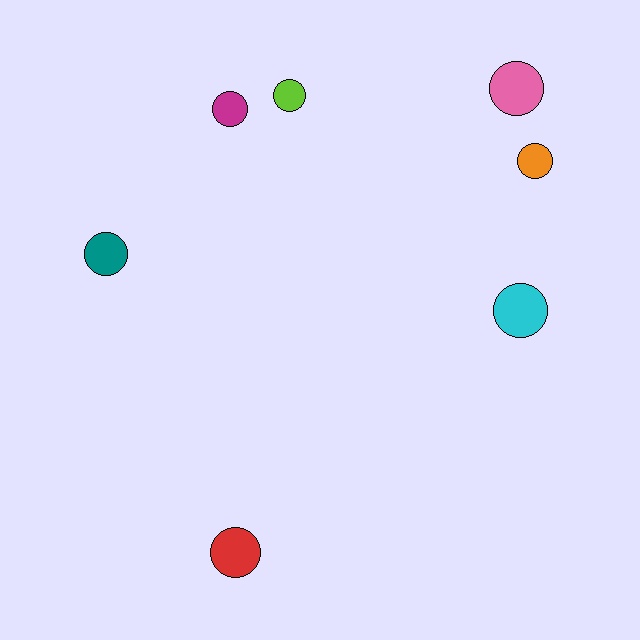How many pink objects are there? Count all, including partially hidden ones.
There is 1 pink object.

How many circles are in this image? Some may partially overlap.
There are 7 circles.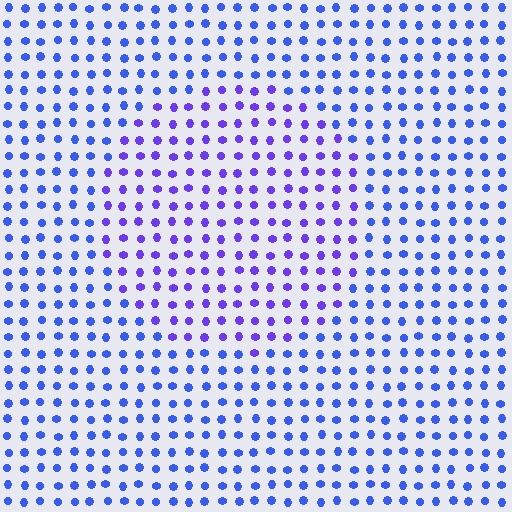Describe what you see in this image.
The image is filled with small blue elements in a uniform arrangement. A circle-shaped region is visible where the elements are tinted to a slightly different hue, forming a subtle color boundary.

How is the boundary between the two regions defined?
The boundary is defined purely by a slight shift in hue (about 29 degrees). Spacing, size, and orientation are identical on both sides.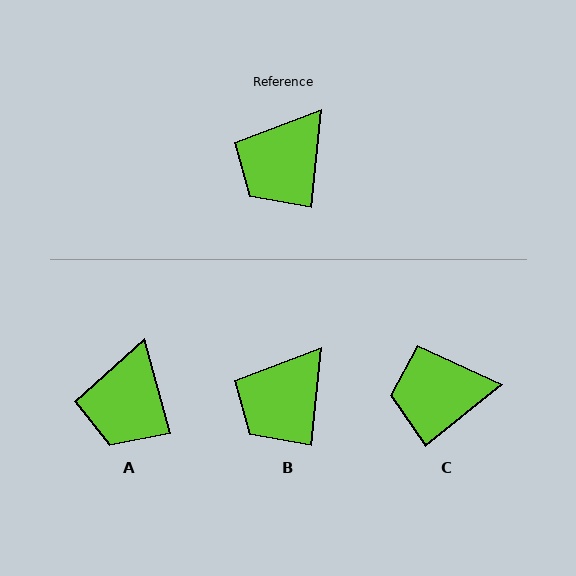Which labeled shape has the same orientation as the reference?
B.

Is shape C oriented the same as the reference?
No, it is off by about 45 degrees.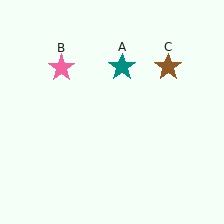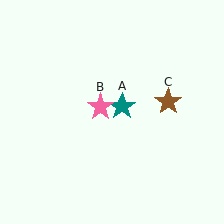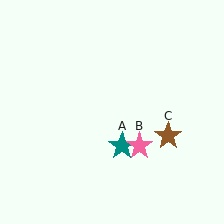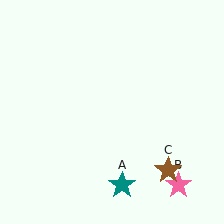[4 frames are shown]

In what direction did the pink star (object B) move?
The pink star (object B) moved down and to the right.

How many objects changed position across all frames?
3 objects changed position: teal star (object A), pink star (object B), brown star (object C).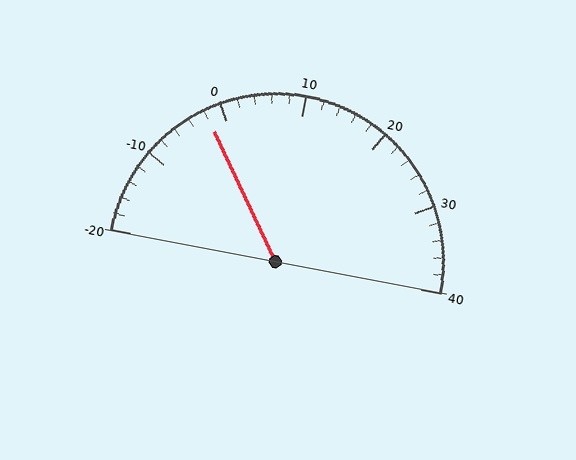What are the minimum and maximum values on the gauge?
The gauge ranges from -20 to 40.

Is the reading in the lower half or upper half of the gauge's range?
The reading is in the lower half of the range (-20 to 40).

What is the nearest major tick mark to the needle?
The nearest major tick mark is 0.